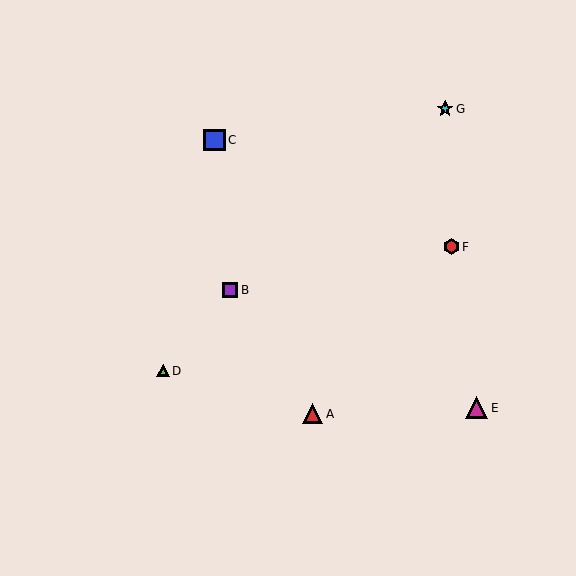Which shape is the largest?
The magenta triangle (labeled E) is the largest.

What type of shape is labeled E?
Shape E is a magenta triangle.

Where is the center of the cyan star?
The center of the cyan star is at (445, 109).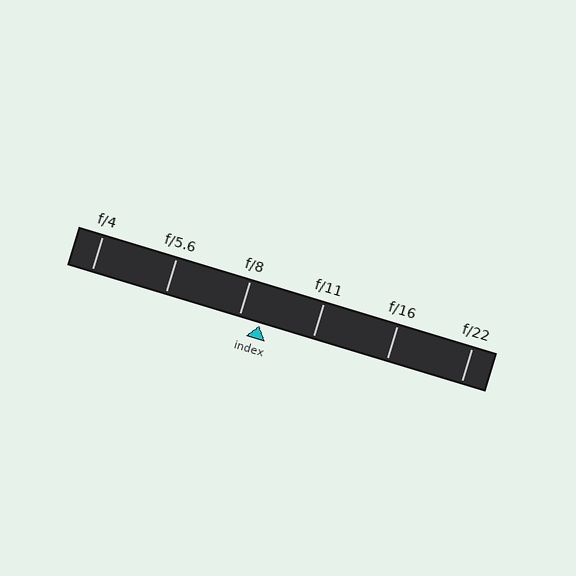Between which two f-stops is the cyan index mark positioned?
The index mark is between f/8 and f/11.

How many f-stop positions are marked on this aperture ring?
There are 6 f-stop positions marked.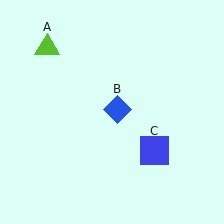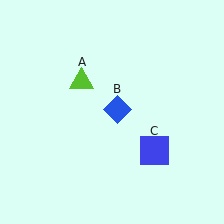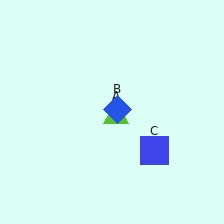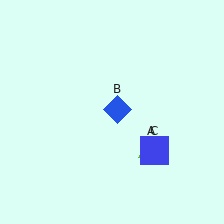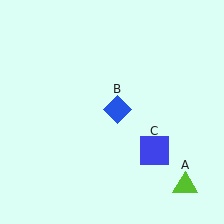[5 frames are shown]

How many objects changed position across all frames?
1 object changed position: lime triangle (object A).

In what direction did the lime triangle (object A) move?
The lime triangle (object A) moved down and to the right.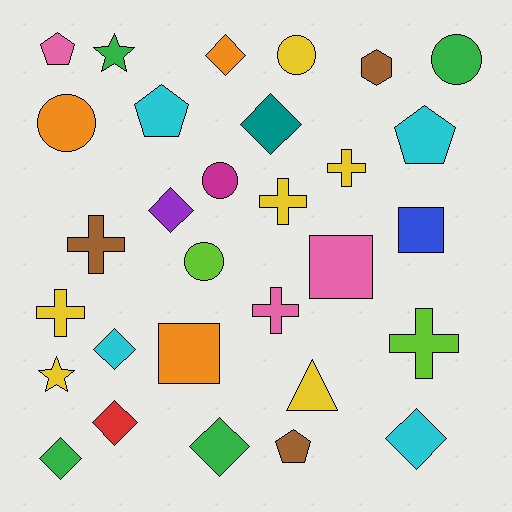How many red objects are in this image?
There is 1 red object.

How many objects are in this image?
There are 30 objects.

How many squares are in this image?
There are 3 squares.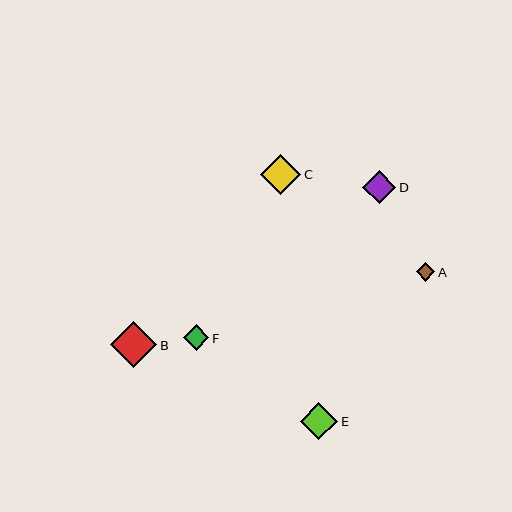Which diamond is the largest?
Diamond B is the largest with a size of approximately 46 pixels.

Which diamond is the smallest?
Diamond A is the smallest with a size of approximately 18 pixels.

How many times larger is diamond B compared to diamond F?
Diamond B is approximately 1.8 times the size of diamond F.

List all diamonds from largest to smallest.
From largest to smallest: B, C, E, D, F, A.